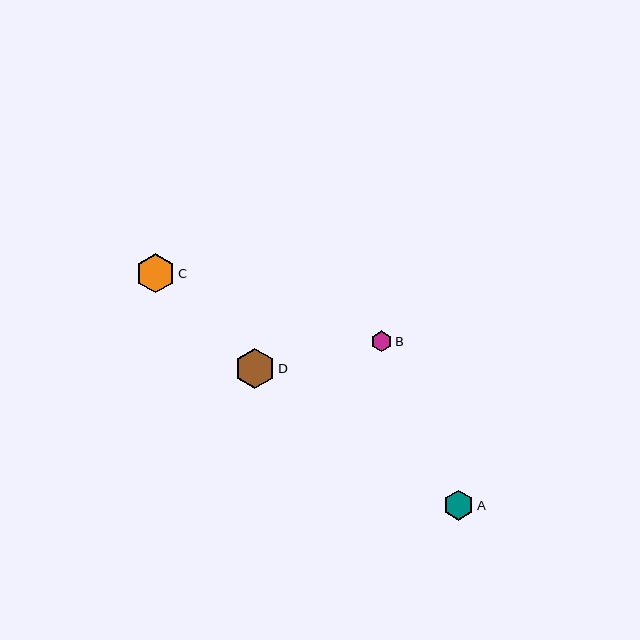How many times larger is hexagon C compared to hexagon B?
Hexagon C is approximately 1.9 times the size of hexagon B.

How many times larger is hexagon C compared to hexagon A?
Hexagon C is approximately 1.3 times the size of hexagon A.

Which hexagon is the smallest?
Hexagon B is the smallest with a size of approximately 21 pixels.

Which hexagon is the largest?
Hexagon D is the largest with a size of approximately 41 pixels.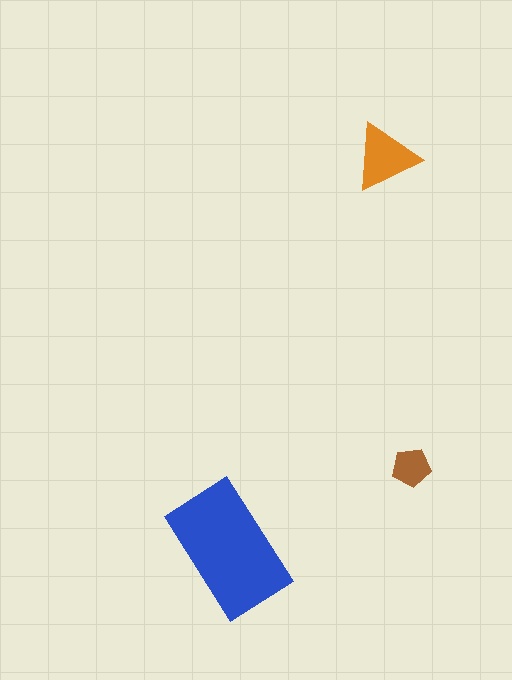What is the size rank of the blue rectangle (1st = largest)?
1st.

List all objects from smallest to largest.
The brown pentagon, the orange triangle, the blue rectangle.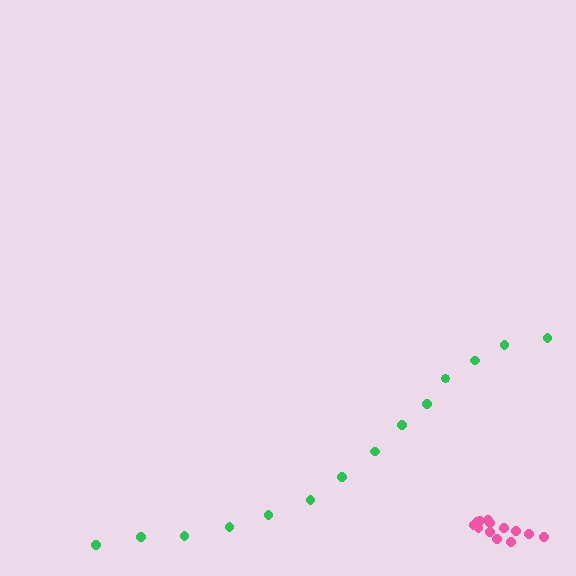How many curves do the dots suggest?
There are 2 distinct paths.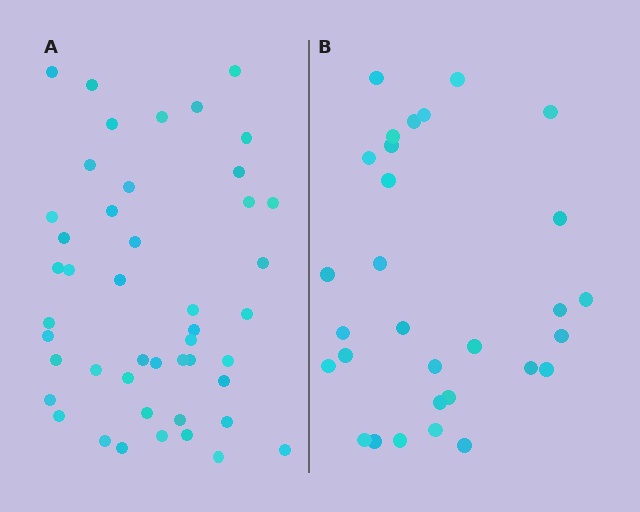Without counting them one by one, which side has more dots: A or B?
Region A (the left region) has more dots.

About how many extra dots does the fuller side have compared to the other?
Region A has approximately 15 more dots than region B.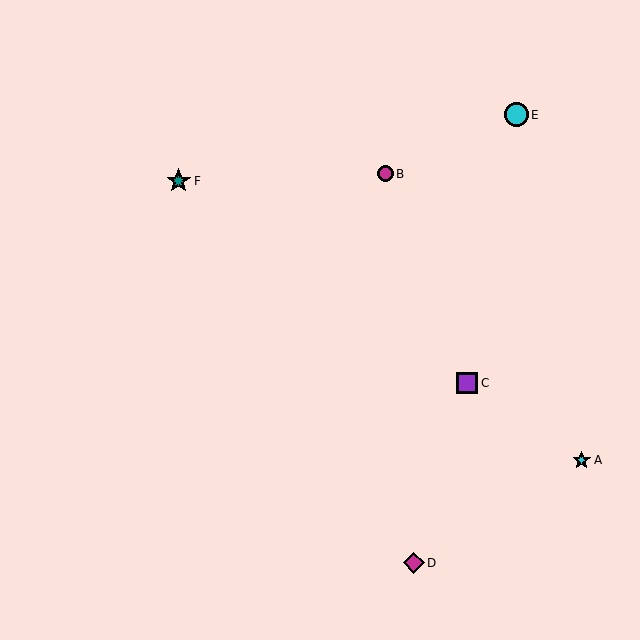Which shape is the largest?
The teal star (labeled F) is the largest.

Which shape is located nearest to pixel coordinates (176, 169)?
The teal star (labeled F) at (179, 181) is nearest to that location.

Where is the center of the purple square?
The center of the purple square is at (467, 383).